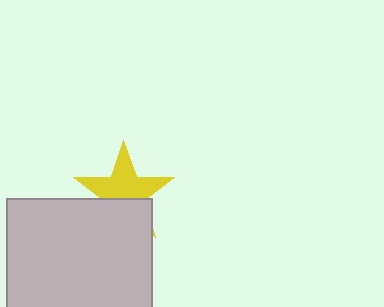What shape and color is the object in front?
The object in front is a light gray square.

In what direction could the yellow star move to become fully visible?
The yellow star could move up. That would shift it out from behind the light gray square entirely.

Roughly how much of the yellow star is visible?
About half of it is visible (roughly 59%).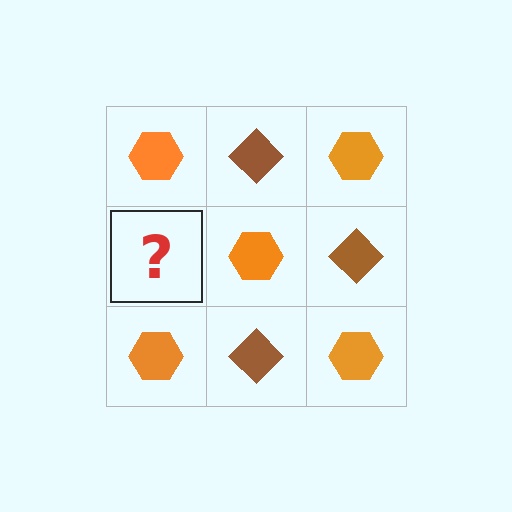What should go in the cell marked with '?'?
The missing cell should contain a brown diamond.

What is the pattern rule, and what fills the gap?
The rule is that it alternates orange hexagon and brown diamond in a checkerboard pattern. The gap should be filled with a brown diamond.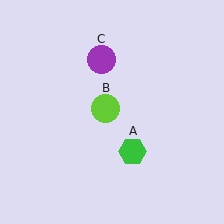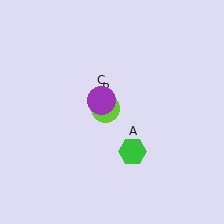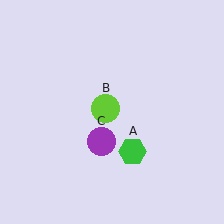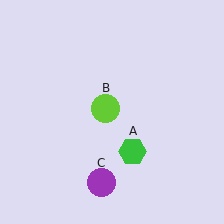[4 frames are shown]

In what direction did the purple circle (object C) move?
The purple circle (object C) moved down.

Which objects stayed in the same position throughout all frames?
Green hexagon (object A) and lime circle (object B) remained stationary.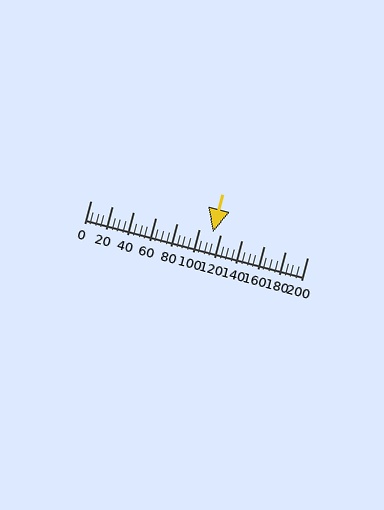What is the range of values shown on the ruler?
The ruler shows values from 0 to 200.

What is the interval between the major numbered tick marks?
The major tick marks are spaced 20 units apart.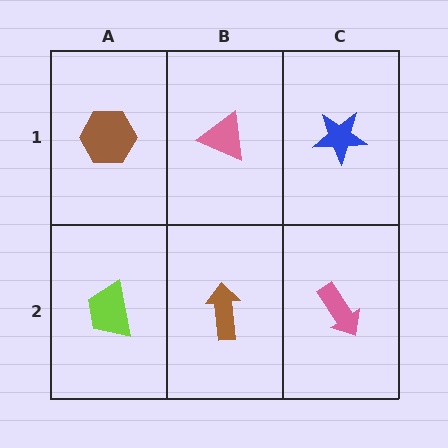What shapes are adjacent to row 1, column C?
A pink arrow (row 2, column C), a pink triangle (row 1, column B).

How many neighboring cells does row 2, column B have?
3.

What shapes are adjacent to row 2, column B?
A pink triangle (row 1, column B), a lime trapezoid (row 2, column A), a pink arrow (row 2, column C).